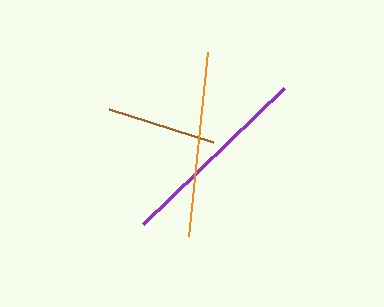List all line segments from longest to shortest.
From longest to shortest: purple, orange, brown.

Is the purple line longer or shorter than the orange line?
The purple line is longer than the orange line.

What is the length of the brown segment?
The brown segment is approximately 108 pixels long.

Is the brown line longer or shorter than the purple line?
The purple line is longer than the brown line.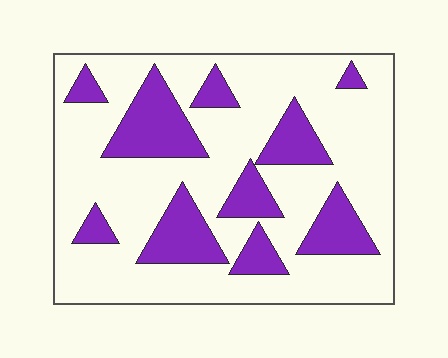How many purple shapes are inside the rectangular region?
10.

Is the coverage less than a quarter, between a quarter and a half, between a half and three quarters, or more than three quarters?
Between a quarter and a half.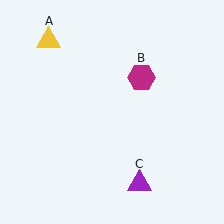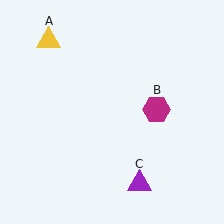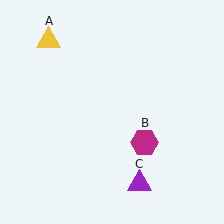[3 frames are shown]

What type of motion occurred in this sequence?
The magenta hexagon (object B) rotated clockwise around the center of the scene.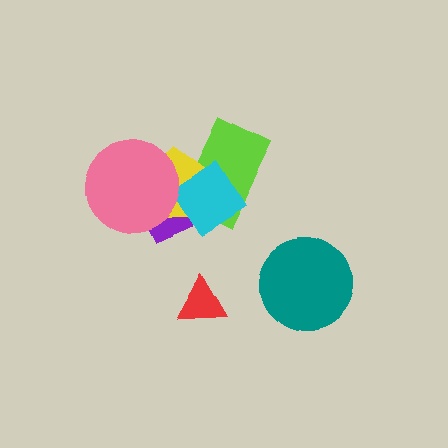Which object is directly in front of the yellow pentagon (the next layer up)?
The cyan diamond is directly in front of the yellow pentagon.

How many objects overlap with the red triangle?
0 objects overlap with the red triangle.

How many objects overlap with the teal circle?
0 objects overlap with the teal circle.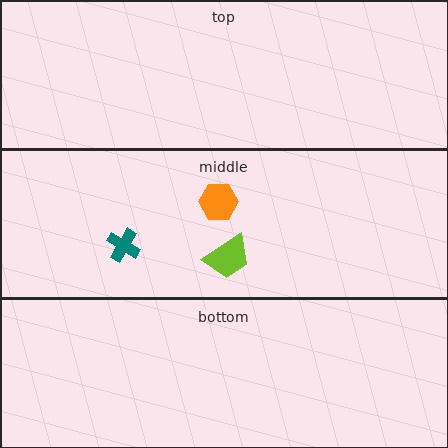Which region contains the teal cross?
The middle region.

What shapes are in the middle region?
The lime trapezoid, the teal cross, the orange hexagon.